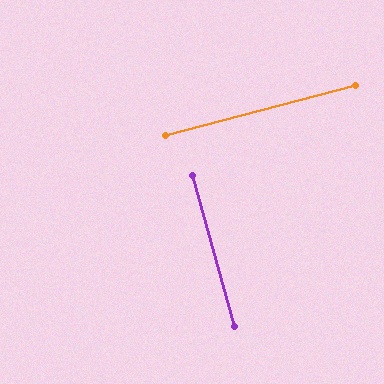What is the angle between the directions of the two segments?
Approximately 89 degrees.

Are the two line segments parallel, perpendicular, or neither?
Perpendicular — they meet at approximately 89°.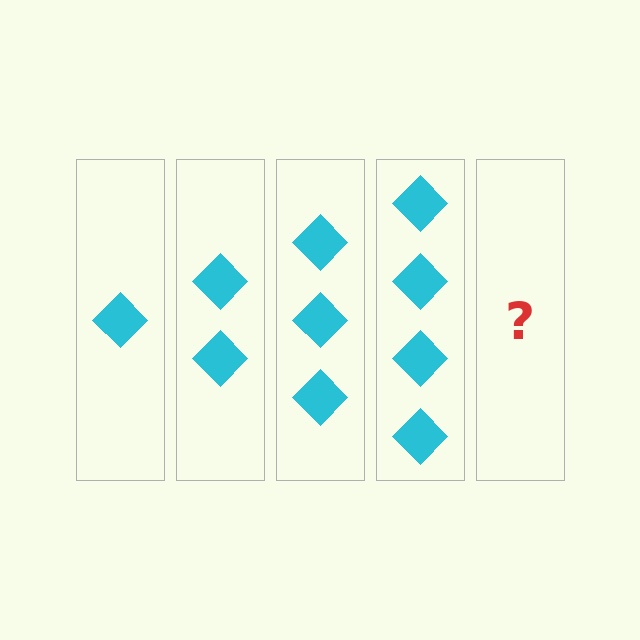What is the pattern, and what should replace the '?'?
The pattern is that each step adds one more diamond. The '?' should be 5 diamonds.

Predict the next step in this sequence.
The next step is 5 diamonds.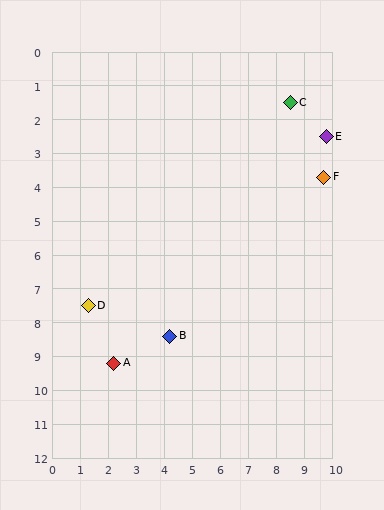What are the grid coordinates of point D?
Point D is at approximately (1.3, 7.5).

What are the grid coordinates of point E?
Point E is at approximately (9.8, 2.5).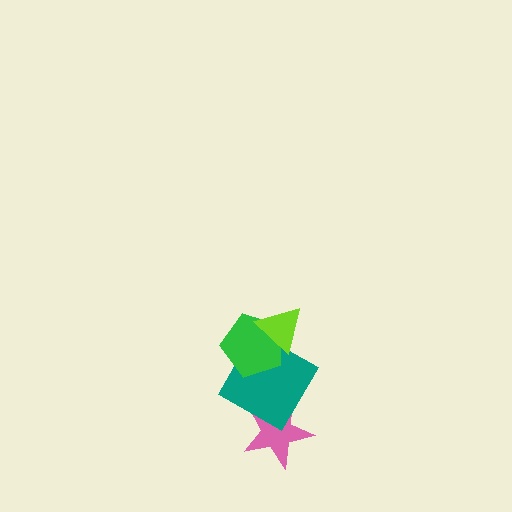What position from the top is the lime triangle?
The lime triangle is 1st from the top.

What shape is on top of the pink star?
The teal square is on top of the pink star.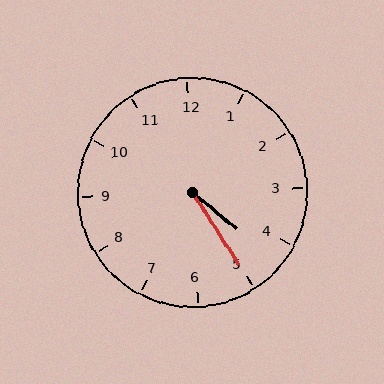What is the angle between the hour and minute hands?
Approximately 18 degrees.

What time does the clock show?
4:25.